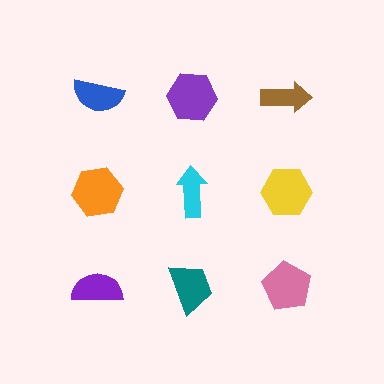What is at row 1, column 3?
A brown arrow.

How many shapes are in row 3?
3 shapes.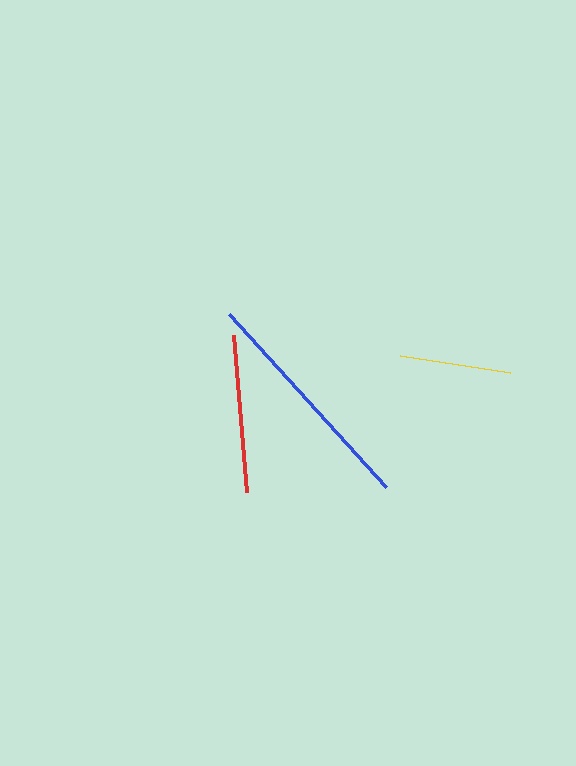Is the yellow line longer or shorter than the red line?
The red line is longer than the yellow line.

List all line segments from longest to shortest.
From longest to shortest: blue, red, yellow.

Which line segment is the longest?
The blue line is the longest at approximately 234 pixels.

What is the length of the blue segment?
The blue segment is approximately 234 pixels long.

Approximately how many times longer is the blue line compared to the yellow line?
The blue line is approximately 2.1 times the length of the yellow line.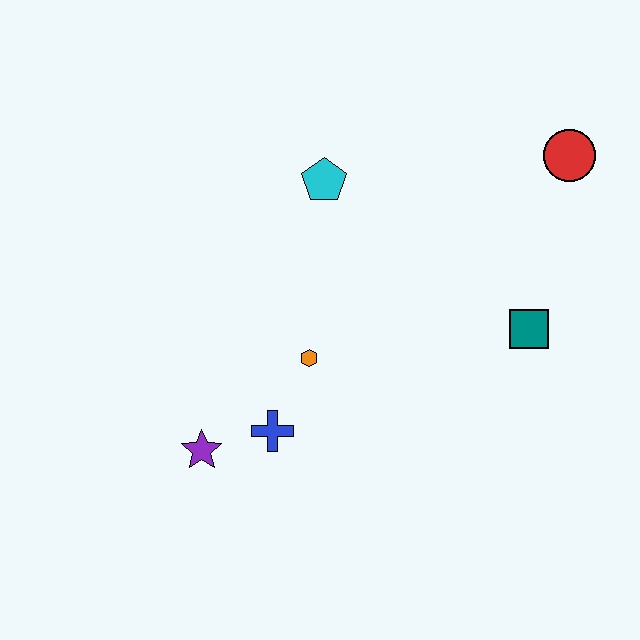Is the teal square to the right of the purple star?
Yes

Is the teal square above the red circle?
No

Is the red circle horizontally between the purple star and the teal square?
No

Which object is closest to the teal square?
The red circle is closest to the teal square.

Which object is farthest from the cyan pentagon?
The purple star is farthest from the cyan pentagon.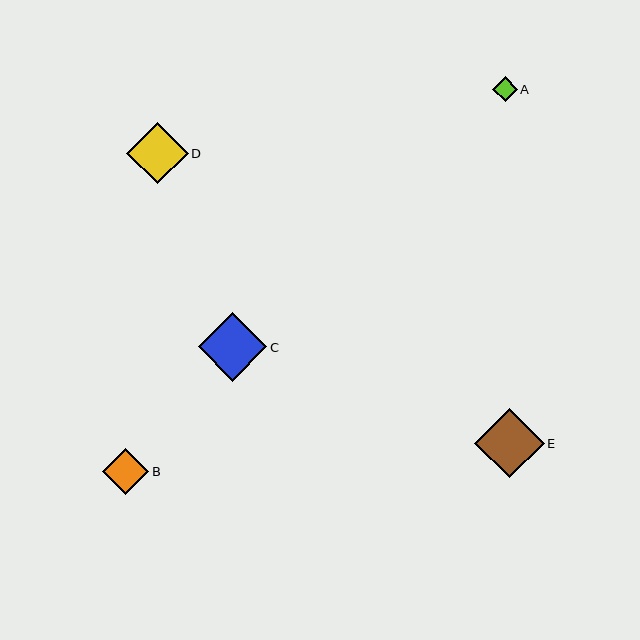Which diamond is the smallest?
Diamond A is the smallest with a size of approximately 24 pixels.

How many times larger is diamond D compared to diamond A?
Diamond D is approximately 2.5 times the size of diamond A.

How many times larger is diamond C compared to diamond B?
Diamond C is approximately 1.5 times the size of diamond B.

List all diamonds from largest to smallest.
From largest to smallest: E, C, D, B, A.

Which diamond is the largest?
Diamond E is the largest with a size of approximately 70 pixels.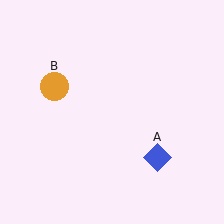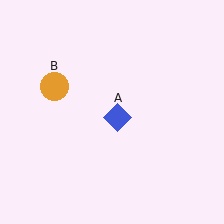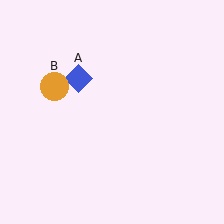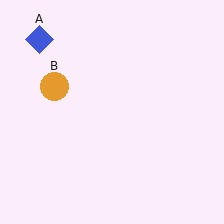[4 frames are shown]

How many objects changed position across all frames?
1 object changed position: blue diamond (object A).